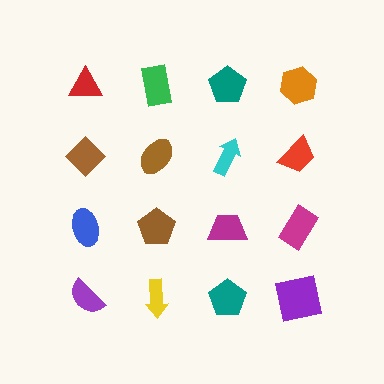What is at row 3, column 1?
A blue ellipse.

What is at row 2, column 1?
A brown diamond.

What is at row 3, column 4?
A magenta rectangle.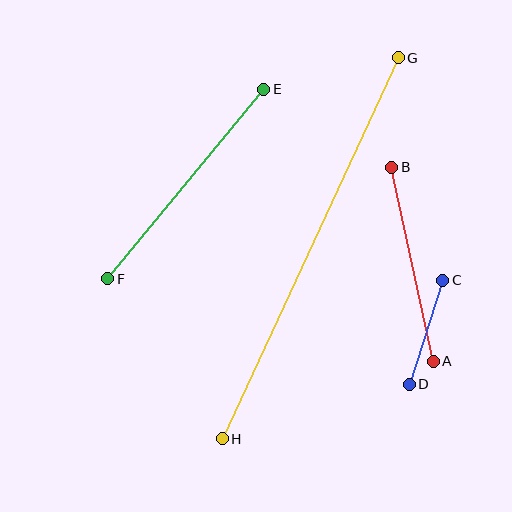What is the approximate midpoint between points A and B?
The midpoint is at approximately (413, 264) pixels.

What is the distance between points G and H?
The distance is approximately 419 pixels.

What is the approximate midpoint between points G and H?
The midpoint is at approximately (310, 248) pixels.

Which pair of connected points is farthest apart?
Points G and H are farthest apart.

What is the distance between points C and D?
The distance is approximately 110 pixels.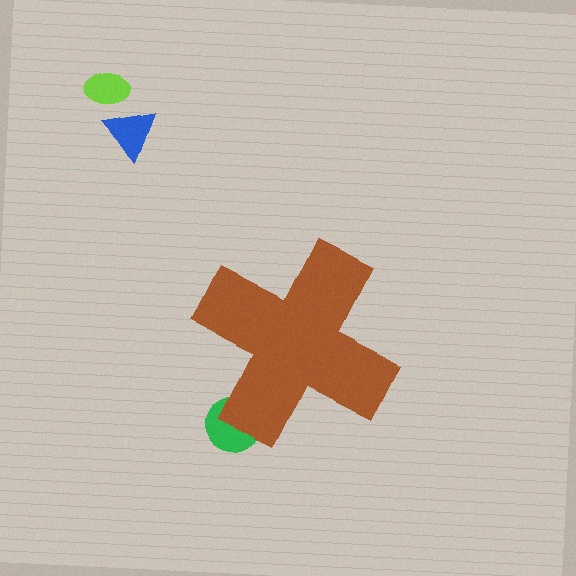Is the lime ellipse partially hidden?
No, the lime ellipse is fully visible.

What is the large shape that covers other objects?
A brown cross.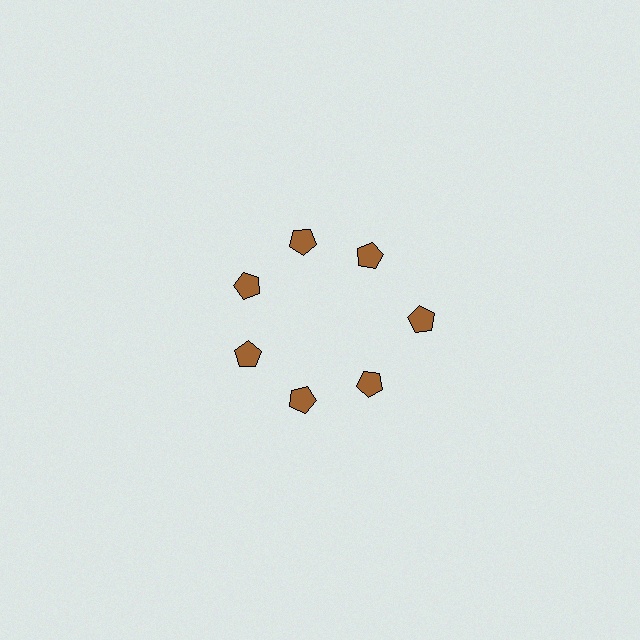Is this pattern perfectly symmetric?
No. The 7 brown pentagons are arranged in a ring, but one element near the 3 o'clock position is pushed outward from the center, breaking the 7-fold rotational symmetry.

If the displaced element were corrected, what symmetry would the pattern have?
It would have 7-fold rotational symmetry — the pattern would map onto itself every 51 degrees.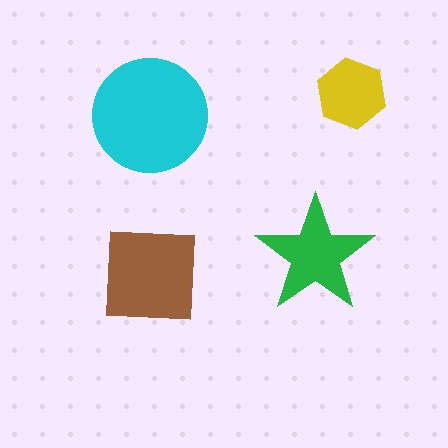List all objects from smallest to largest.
The yellow hexagon, the green star, the brown square, the cyan circle.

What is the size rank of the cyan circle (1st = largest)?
1st.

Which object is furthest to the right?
The yellow hexagon is rightmost.